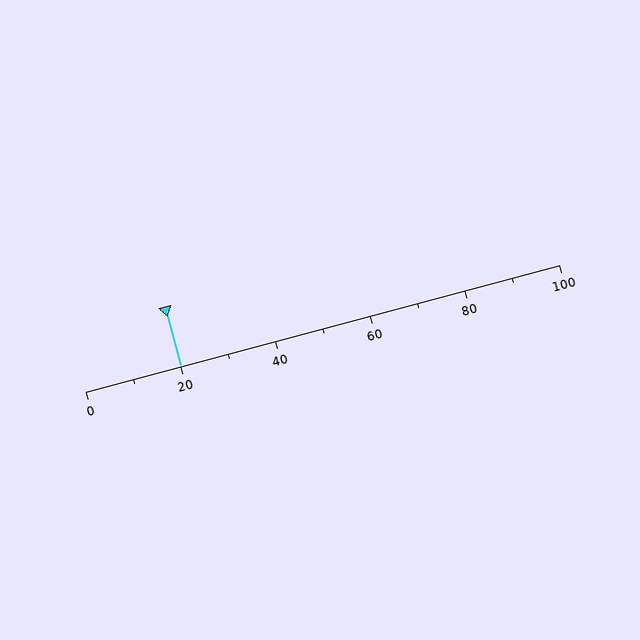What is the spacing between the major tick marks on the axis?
The major ticks are spaced 20 apart.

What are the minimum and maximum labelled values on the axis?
The axis runs from 0 to 100.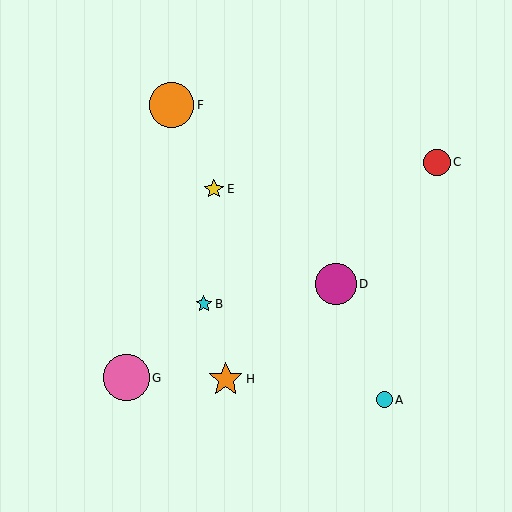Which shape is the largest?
The pink circle (labeled G) is the largest.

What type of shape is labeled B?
Shape B is a cyan star.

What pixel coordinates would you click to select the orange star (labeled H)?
Click at (226, 379) to select the orange star H.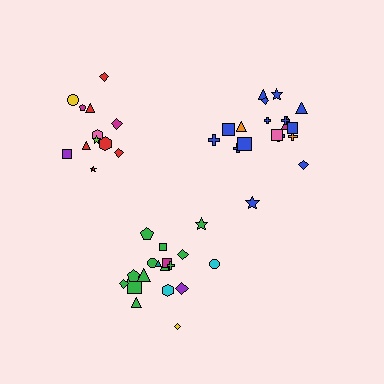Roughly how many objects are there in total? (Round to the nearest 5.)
Roughly 50 objects in total.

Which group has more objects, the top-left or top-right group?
The top-right group.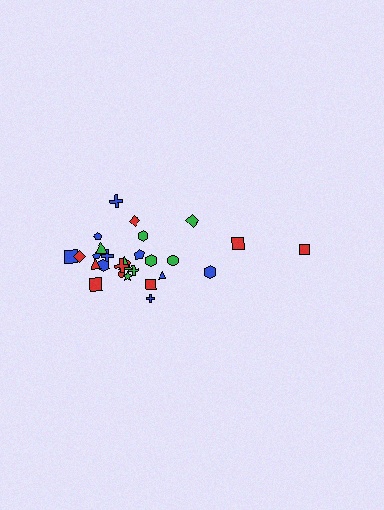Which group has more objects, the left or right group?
The left group.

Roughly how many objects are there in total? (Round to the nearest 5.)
Roughly 30 objects in total.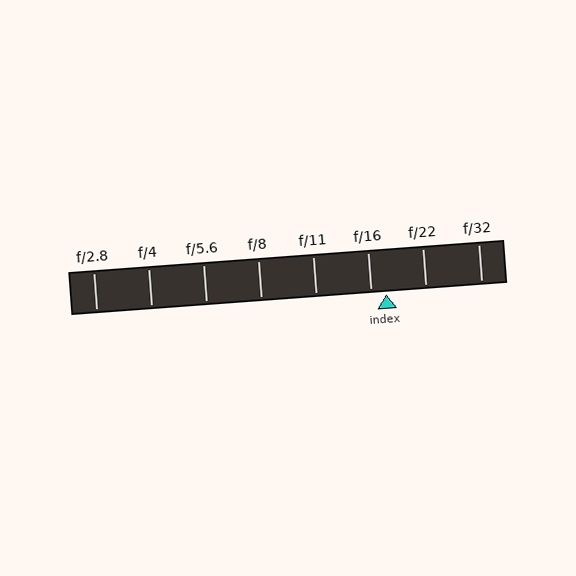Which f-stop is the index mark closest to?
The index mark is closest to f/16.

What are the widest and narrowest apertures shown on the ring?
The widest aperture shown is f/2.8 and the narrowest is f/32.